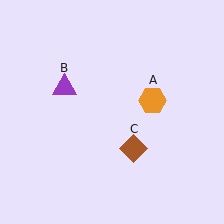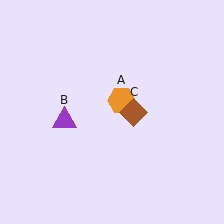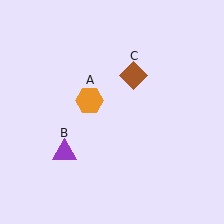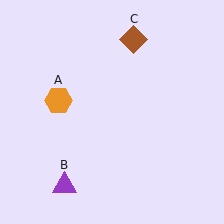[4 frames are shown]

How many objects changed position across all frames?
3 objects changed position: orange hexagon (object A), purple triangle (object B), brown diamond (object C).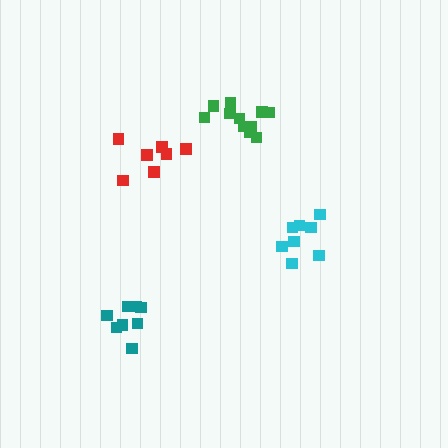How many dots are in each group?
Group 1: 11 dots, Group 2: 8 dots, Group 3: 7 dots, Group 4: 8 dots (34 total).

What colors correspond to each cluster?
The clusters are colored: green, teal, red, cyan.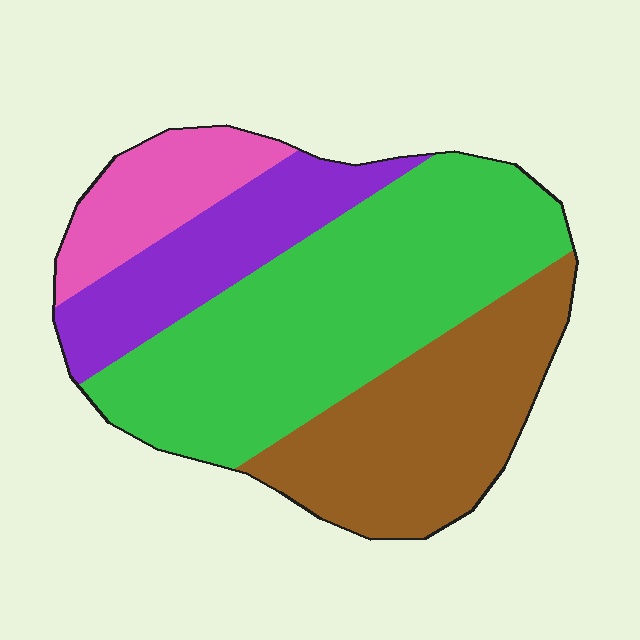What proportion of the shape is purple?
Purple covers roughly 15% of the shape.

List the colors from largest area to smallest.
From largest to smallest: green, brown, purple, pink.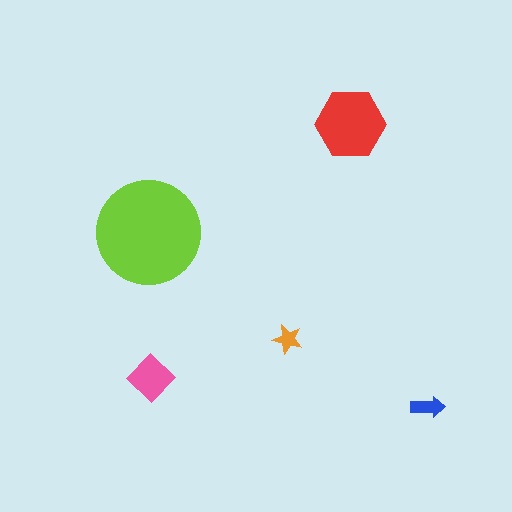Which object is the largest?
The lime circle.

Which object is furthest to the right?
The blue arrow is rightmost.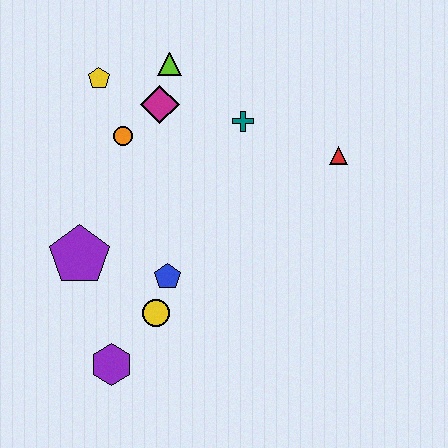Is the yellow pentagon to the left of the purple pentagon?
No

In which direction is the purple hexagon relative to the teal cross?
The purple hexagon is below the teal cross.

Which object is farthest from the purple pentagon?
The red triangle is farthest from the purple pentagon.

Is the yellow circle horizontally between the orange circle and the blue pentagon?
Yes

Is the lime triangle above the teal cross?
Yes